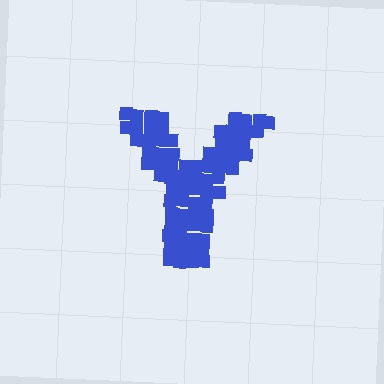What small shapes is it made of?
It is made of small squares.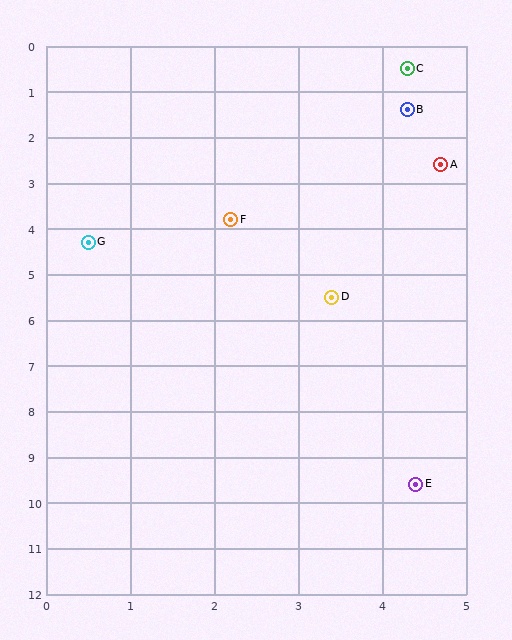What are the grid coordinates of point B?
Point B is at approximately (4.3, 1.4).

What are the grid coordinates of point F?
Point F is at approximately (2.2, 3.8).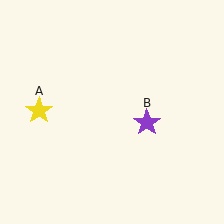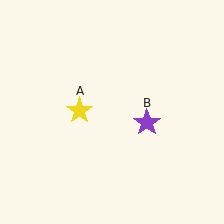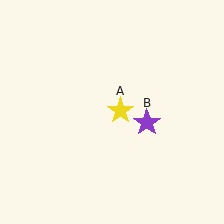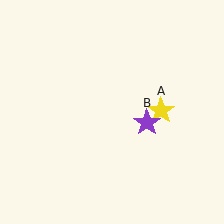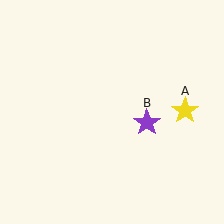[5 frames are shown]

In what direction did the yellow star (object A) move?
The yellow star (object A) moved right.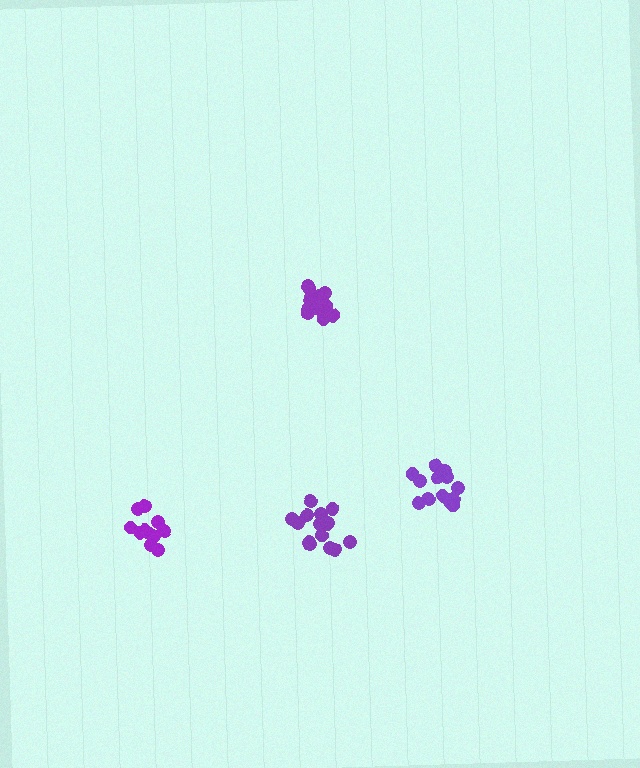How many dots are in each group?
Group 1: 14 dots, Group 2: 13 dots, Group 3: 11 dots, Group 4: 15 dots (53 total).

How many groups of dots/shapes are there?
There are 4 groups.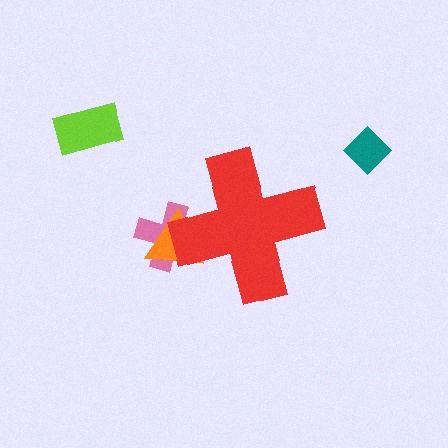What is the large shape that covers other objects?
A red cross.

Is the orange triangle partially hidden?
Yes, the orange triangle is partially hidden behind the red cross.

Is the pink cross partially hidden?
Yes, the pink cross is partially hidden behind the red cross.